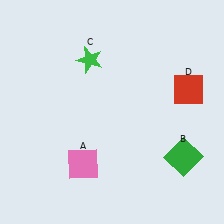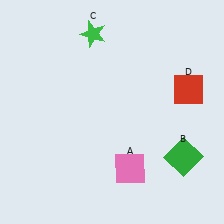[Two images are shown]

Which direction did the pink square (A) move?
The pink square (A) moved right.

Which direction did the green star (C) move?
The green star (C) moved up.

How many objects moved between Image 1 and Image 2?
2 objects moved between the two images.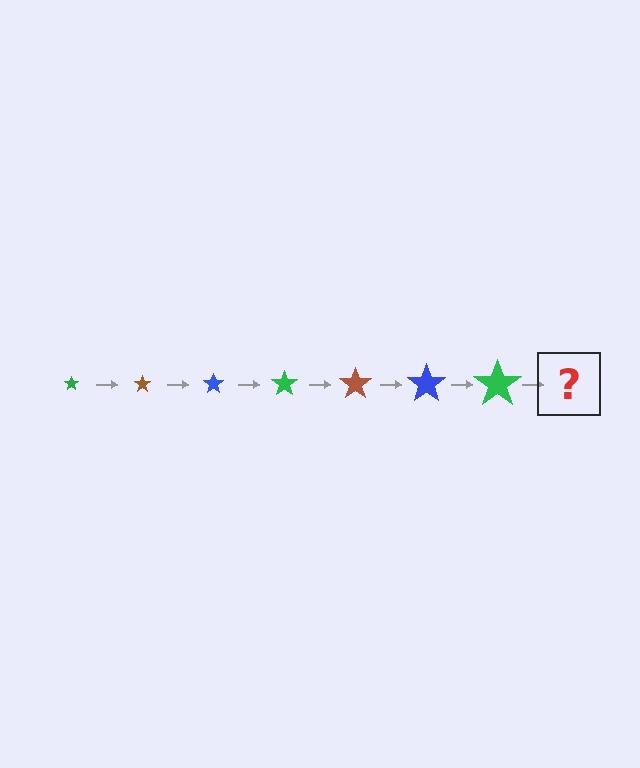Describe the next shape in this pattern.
It should be a brown star, larger than the previous one.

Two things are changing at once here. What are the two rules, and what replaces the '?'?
The two rules are that the star grows larger each step and the color cycles through green, brown, and blue. The '?' should be a brown star, larger than the previous one.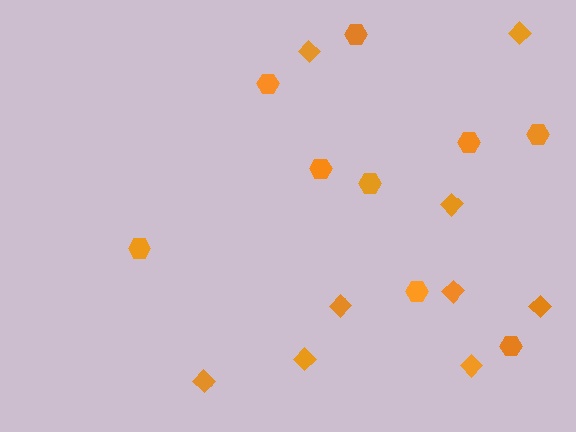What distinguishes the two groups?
There are 2 groups: one group of hexagons (9) and one group of diamonds (9).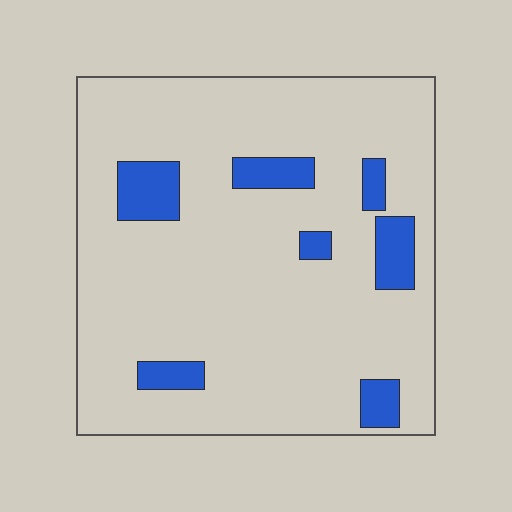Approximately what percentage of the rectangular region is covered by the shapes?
Approximately 10%.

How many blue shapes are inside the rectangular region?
7.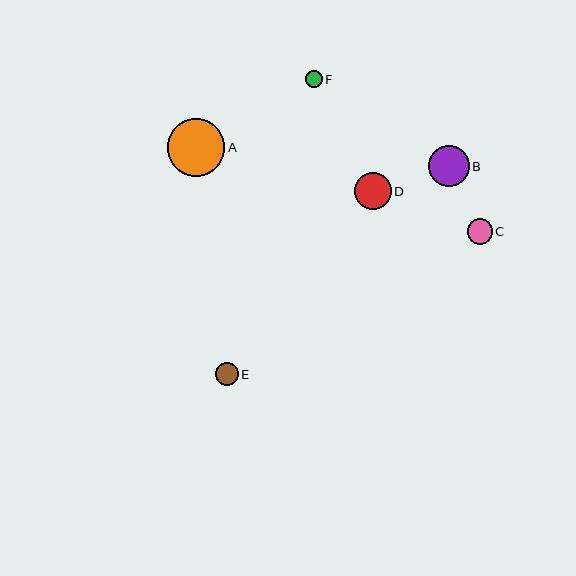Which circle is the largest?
Circle A is the largest with a size of approximately 57 pixels.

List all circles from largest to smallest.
From largest to smallest: A, B, D, C, E, F.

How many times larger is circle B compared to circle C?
Circle B is approximately 1.6 times the size of circle C.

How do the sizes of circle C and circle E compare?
Circle C and circle E are approximately the same size.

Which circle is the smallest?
Circle F is the smallest with a size of approximately 17 pixels.